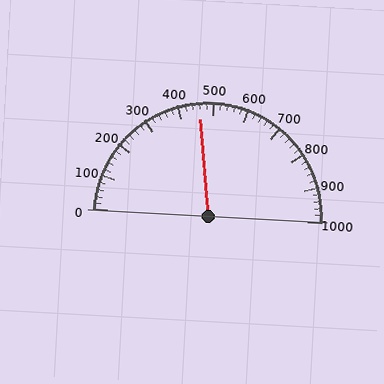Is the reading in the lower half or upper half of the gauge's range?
The reading is in the lower half of the range (0 to 1000).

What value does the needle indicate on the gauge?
The needle indicates approximately 460.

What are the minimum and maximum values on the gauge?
The gauge ranges from 0 to 1000.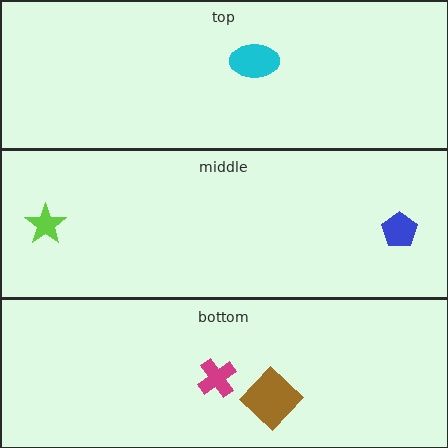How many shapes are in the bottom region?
2.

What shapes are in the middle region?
The blue pentagon, the lime star.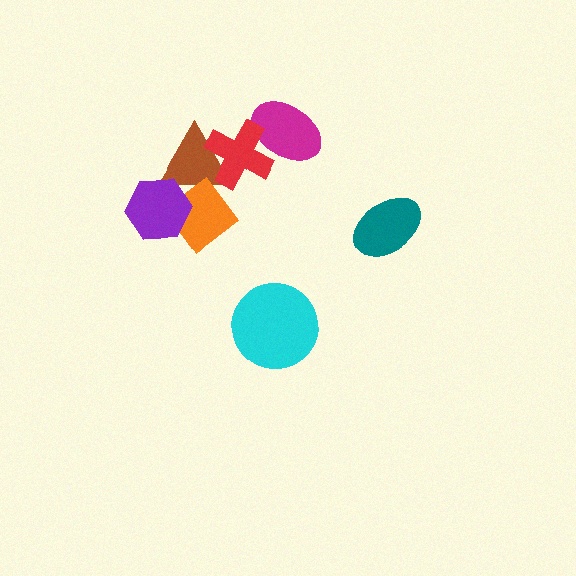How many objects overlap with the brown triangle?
3 objects overlap with the brown triangle.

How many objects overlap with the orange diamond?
2 objects overlap with the orange diamond.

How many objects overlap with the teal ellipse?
0 objects overlap with the teal ellipse.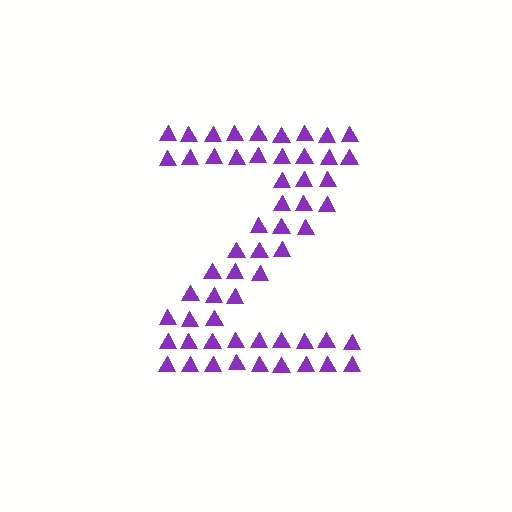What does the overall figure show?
The overall figure shows the letter Z.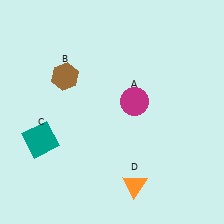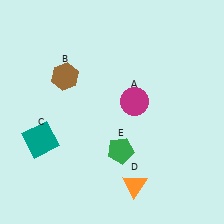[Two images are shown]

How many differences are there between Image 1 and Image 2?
There is 1 difference between the two images.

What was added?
A green pentagon (E) was added in Image 2.